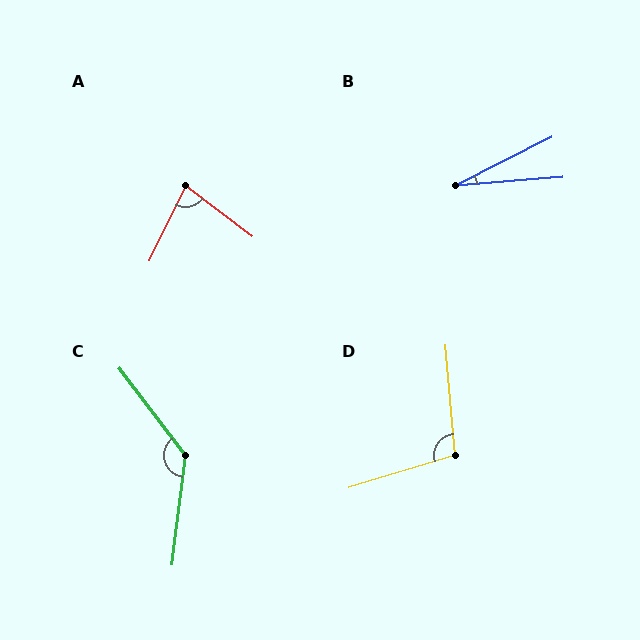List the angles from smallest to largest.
B (22°), A (79°), D (102°), C (135°).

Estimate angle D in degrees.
Approximately 102 degrees.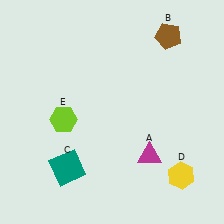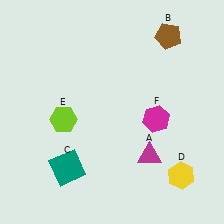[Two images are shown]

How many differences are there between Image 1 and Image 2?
There is 1 difference between the two images.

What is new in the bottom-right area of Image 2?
A magenta hexagon (F) was added in the bottom-right area of Image 2.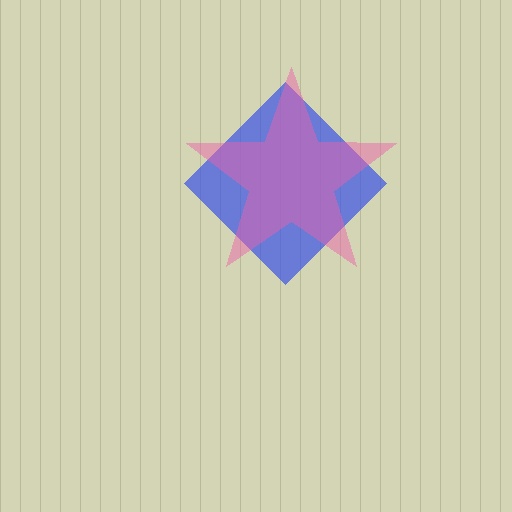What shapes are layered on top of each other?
The layered shapes are: a blue diamond, a pink star.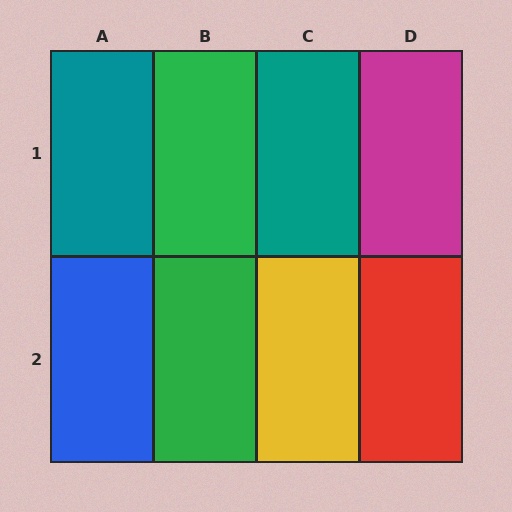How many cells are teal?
2 cells are teal.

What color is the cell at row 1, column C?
Teal.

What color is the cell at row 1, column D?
Magenta.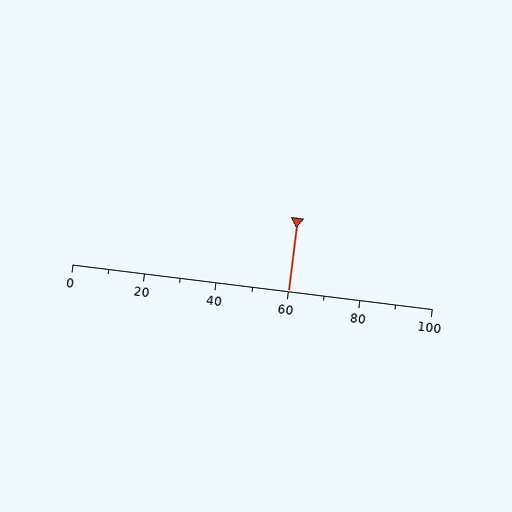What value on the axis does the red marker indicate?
The marker indicates approximately 60.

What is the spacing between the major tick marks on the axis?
The major ticks are spaced 20 apart.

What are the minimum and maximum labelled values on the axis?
The axis runs from 0 to 100.